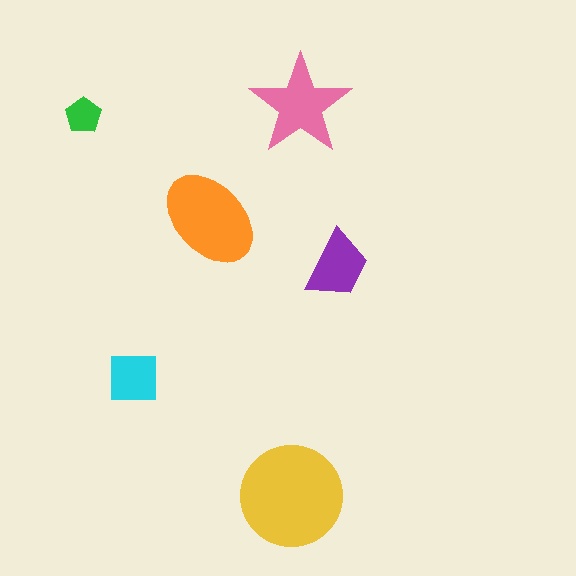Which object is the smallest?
The green pentagon.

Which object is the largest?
The yellow circle.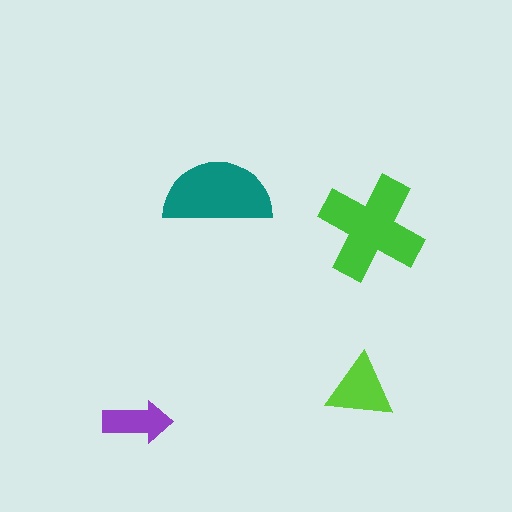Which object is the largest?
The green cross.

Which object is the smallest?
The purple arrow.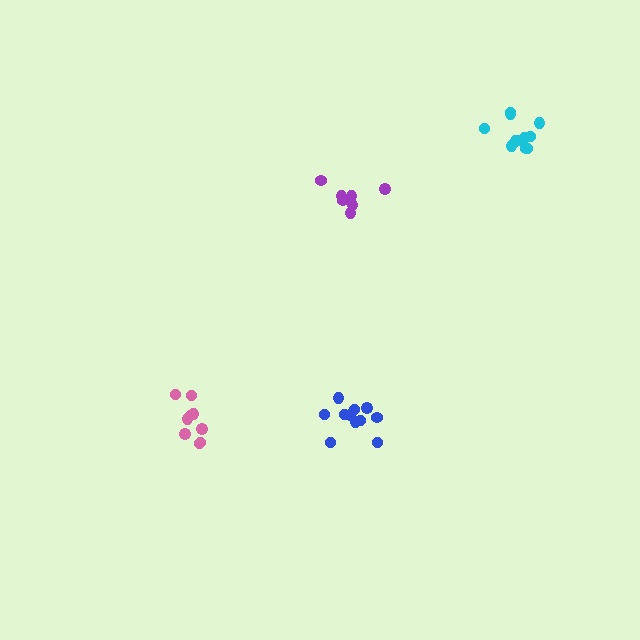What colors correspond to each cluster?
The clusters are colored: purple, blue, cyan, pink.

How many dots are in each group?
Group 1: 7 dots, Group 2: 11 dots, Group 3: 11 dots, Group 4: 9 dots (38 total).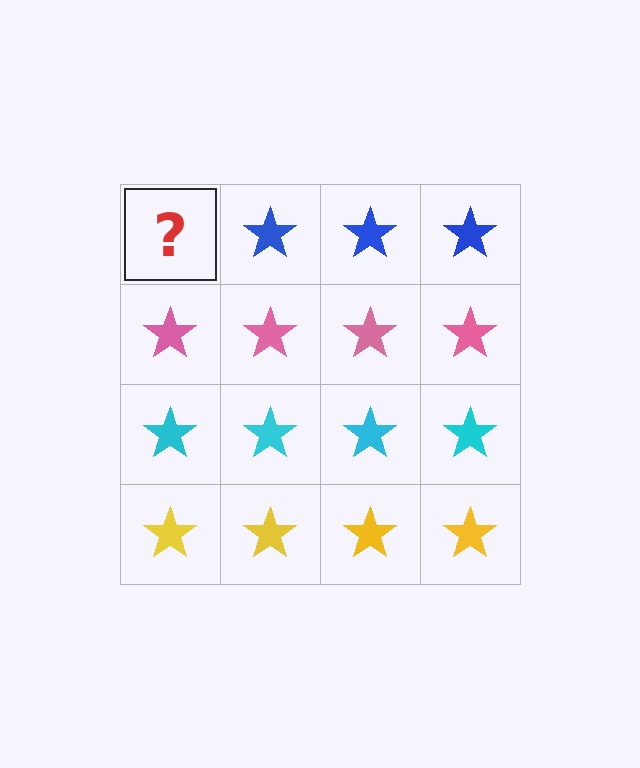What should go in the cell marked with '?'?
The missing cell should contain a blue star.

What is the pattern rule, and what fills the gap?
The rule is that each row has a consistent color. The gap should be filled with a blue star.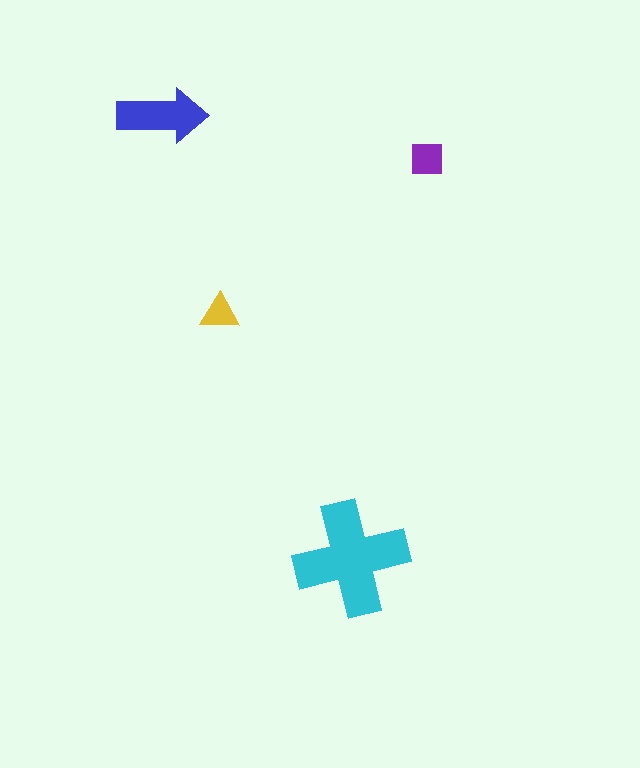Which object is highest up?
The blue arrow is topmost.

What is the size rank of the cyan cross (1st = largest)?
1st.